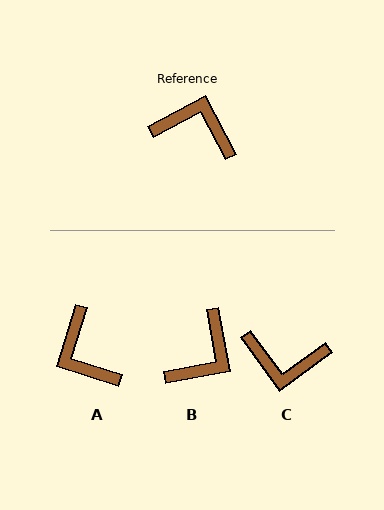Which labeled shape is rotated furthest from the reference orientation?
C, about 172 degrees away.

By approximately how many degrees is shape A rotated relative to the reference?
Approximately 135 degrees counter-clockwise.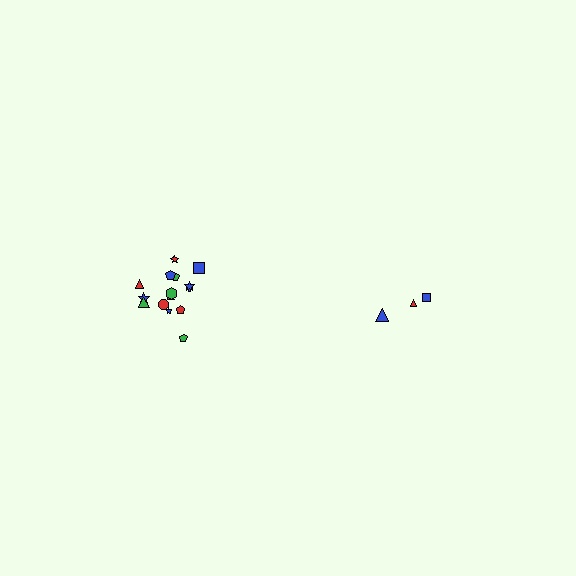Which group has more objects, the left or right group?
The left group.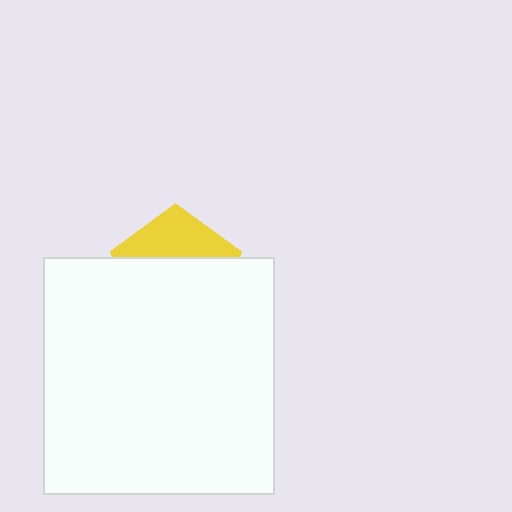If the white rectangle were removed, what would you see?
You would see the complete yellow pentagon.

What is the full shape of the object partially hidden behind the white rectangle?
The partially hidden object is a yellow pentagon.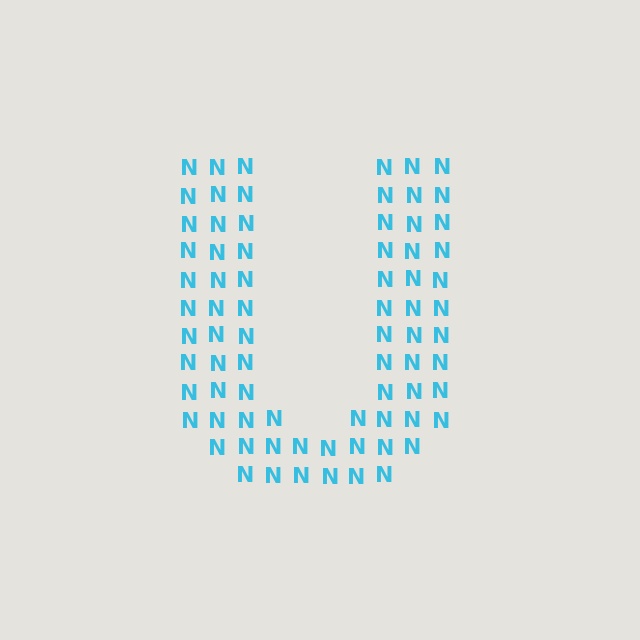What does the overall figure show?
The overall figure shows the letter U.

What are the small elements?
The small elements are letter N's.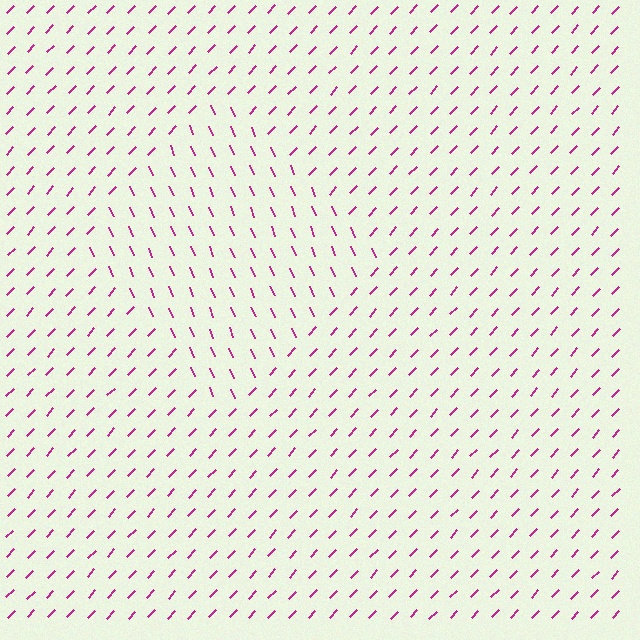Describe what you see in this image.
The image is filled with small magenta line segments. A diamond region in the image has lines oriented differently from the surrounding lines, creating a visible texture boundary.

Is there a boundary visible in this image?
Yes, there is a texture boundary formed by a change in line orientation.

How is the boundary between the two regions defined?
The boundary is defined purely by a change in line orientation (approximately 66 degrees difference). All lines are the same color and thickness.